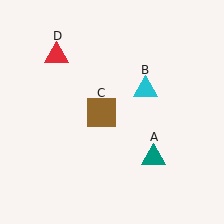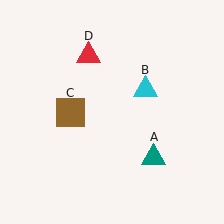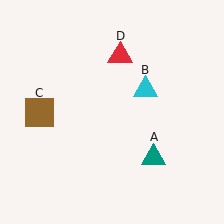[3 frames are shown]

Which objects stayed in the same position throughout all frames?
Teal triangle (object A) and cyan triangle (object B) remained stationary.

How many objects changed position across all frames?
2 objects changed position: brown square (object C), red triangle (object D).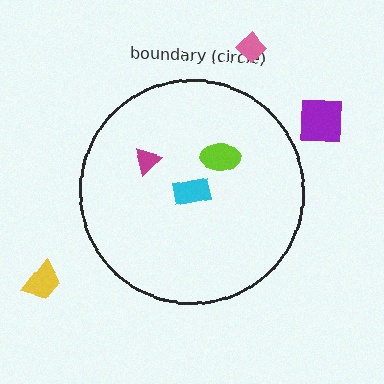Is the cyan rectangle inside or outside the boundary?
Inside.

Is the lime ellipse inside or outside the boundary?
Inside.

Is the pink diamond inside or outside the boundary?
Outside.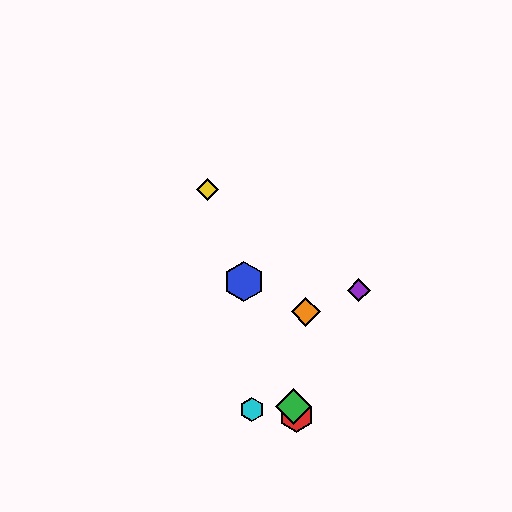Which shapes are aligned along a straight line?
The red hexagon, the blue hexagon, the green diamond, the yellow diamond are aligned along a straight line.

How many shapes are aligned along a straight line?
4 shapes (the red hexagon, the blue hexagon, the green diamond, the yellow diamond) are aligned along a straight line.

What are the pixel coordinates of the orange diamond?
The orange diamond is at (306, 312).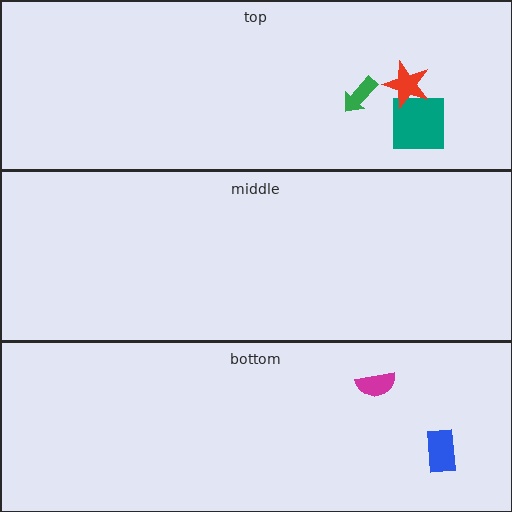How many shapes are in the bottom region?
2.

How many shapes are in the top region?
3.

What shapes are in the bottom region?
The magenta semicircle, the blue rectangle.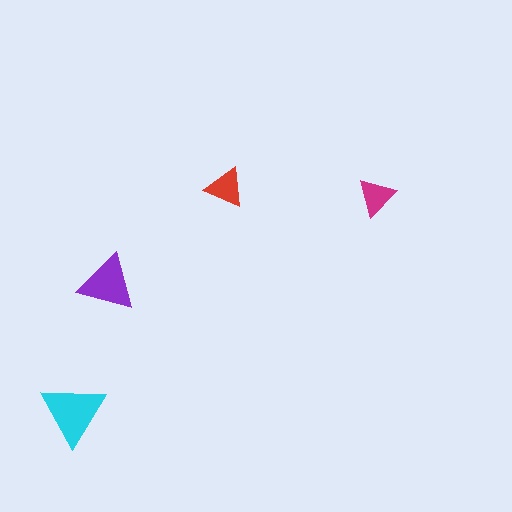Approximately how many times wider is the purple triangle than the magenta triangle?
About 1.5 times wider.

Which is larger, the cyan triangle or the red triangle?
The cyan one.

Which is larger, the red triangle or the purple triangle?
The purple one.